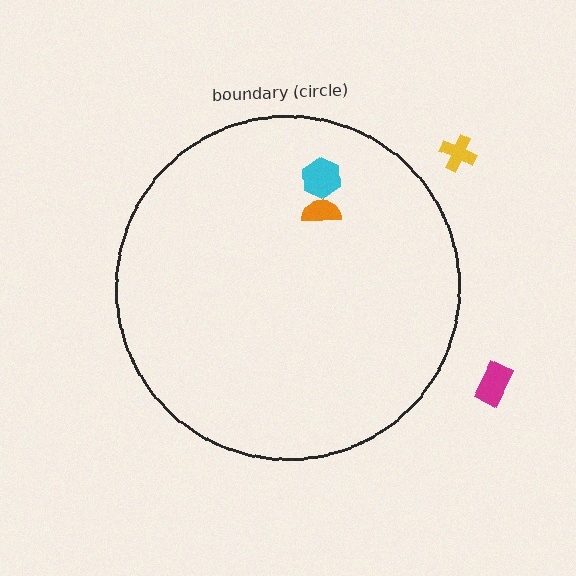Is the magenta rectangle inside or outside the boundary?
Outside.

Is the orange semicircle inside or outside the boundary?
Inside.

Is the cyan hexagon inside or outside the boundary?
Inside.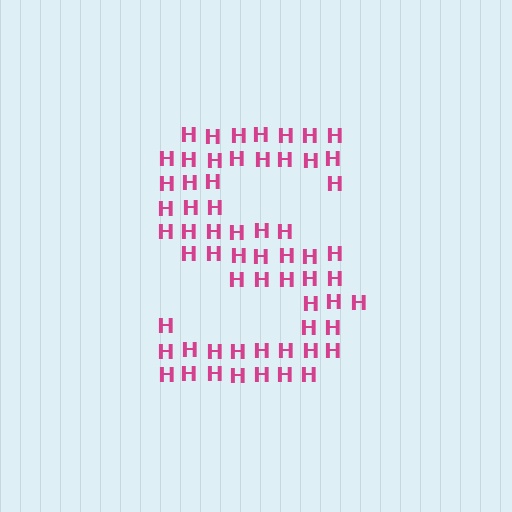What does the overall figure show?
The overall figure shows the letter S.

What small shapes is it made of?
It is made of small letter H's.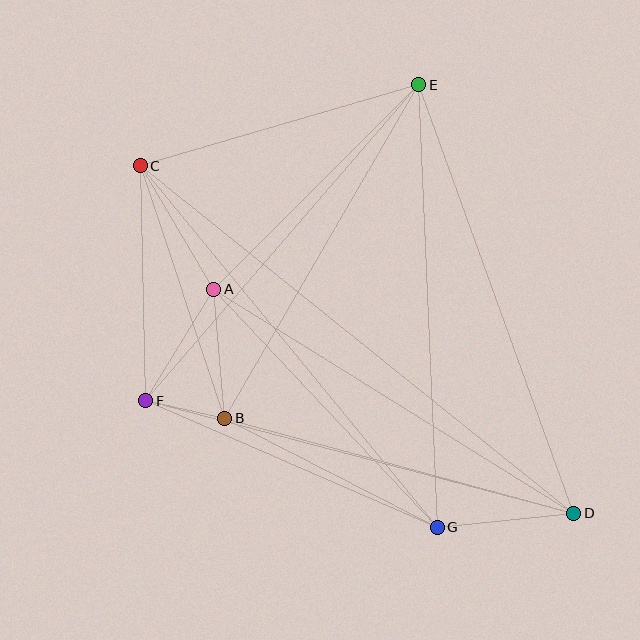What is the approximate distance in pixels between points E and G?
The distance between E and G is approximately 443 pixels.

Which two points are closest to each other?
Points B and F are closest to each other.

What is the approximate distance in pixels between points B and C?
The distance between B and C is approximately 266 pixels.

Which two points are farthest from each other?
Points C and D are farthest from each other.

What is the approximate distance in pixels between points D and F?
The distance between D and F is approximately 442 pixels.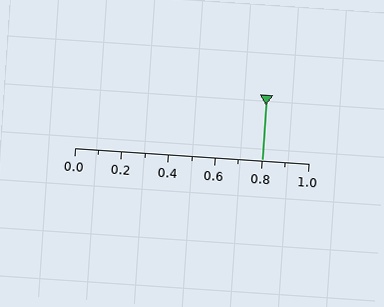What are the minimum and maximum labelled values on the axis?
The axis runs from 0.0 to 1.0.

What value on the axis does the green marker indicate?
The marker indicates approximately 0.8.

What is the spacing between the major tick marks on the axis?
The major ticks are spaced 0.2 apart.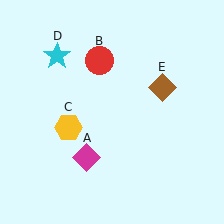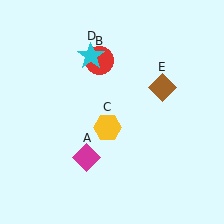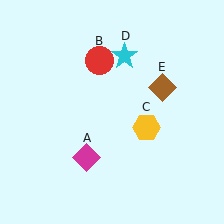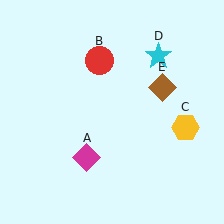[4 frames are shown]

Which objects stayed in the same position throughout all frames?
Magenta diamond (object A) and red circle (object B) and brown diamond (object E) remained stationary.